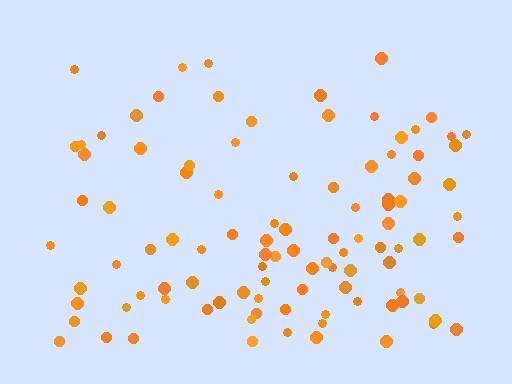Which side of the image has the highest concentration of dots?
The bottom.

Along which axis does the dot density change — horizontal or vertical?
Vertical.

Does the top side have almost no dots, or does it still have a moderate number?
Still a moderate number, just noticeably fewer than the bottom.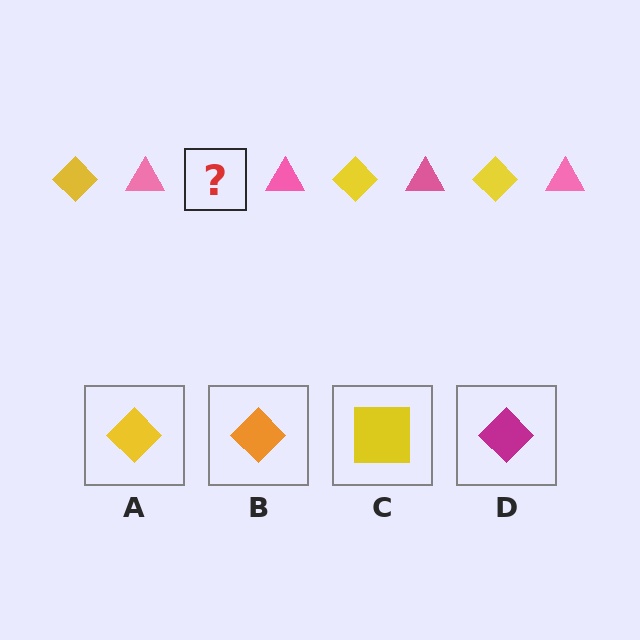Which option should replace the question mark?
Option A.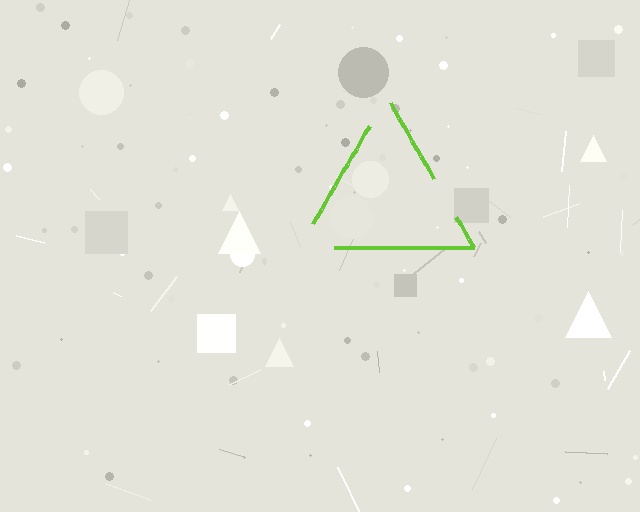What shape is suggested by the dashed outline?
The dashed outline suggests a triangle.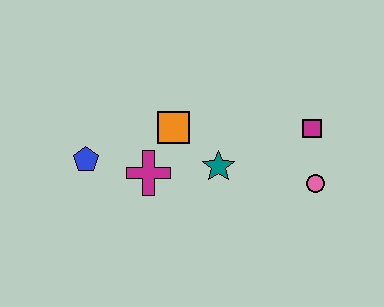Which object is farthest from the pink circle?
The blue pentagon is farthest from the pink circle.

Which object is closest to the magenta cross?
The orange square is closest to the magenta cross.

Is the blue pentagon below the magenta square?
Yes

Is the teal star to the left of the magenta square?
Yes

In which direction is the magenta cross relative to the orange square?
The magenta cross is below the orange square.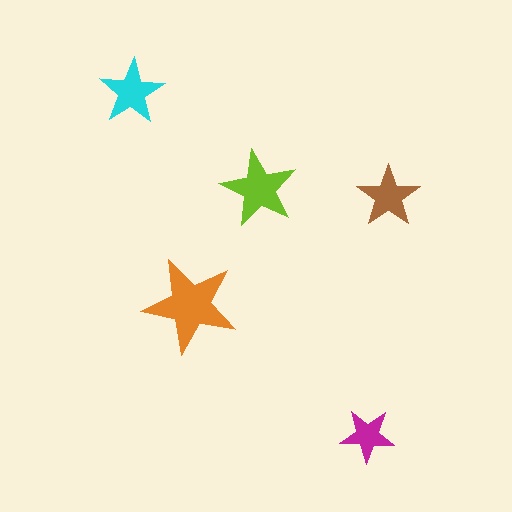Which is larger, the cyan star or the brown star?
The cyan one.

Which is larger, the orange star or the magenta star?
The orange one.